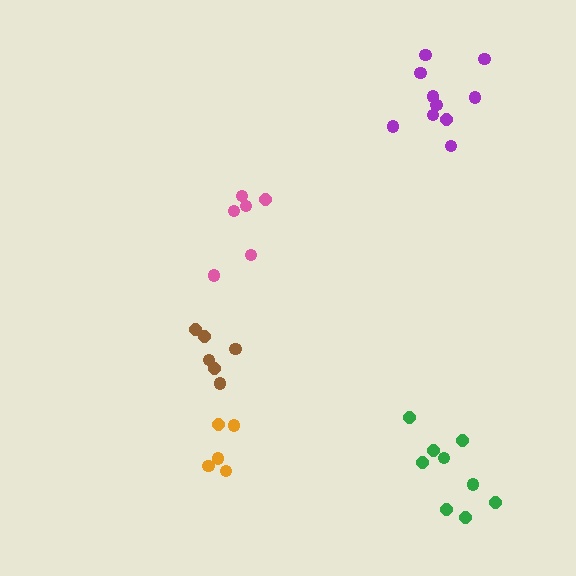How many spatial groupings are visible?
There are 5 spatial groupings.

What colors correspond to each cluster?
The clusters are colored: purple, brown, orange, pink, green.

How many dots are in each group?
Group 1: 10 dots, Group 2: 6 dots, Group 3: 5 dots, Group 4: 6 dots, Group 5: 9 dots (36 total).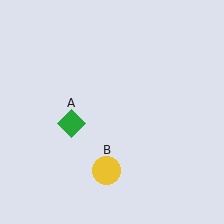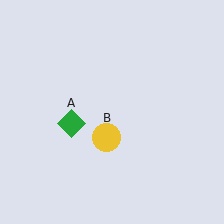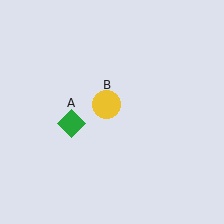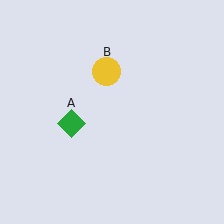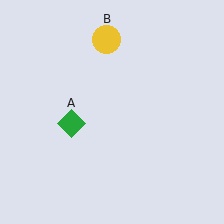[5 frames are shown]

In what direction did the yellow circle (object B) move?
The yellow circle (object B) moved up.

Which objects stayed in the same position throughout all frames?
Green diamond (object A) remained stationary.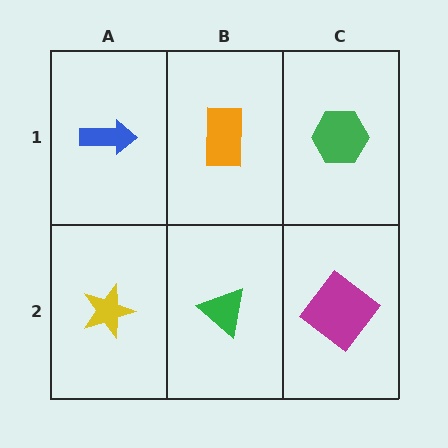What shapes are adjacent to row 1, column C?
A magenta diamond (row 2, column C), an orange rectangle (row 1, column B).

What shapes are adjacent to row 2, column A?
A blue arrow (row 1, column A), a green triangle (row 2, column B).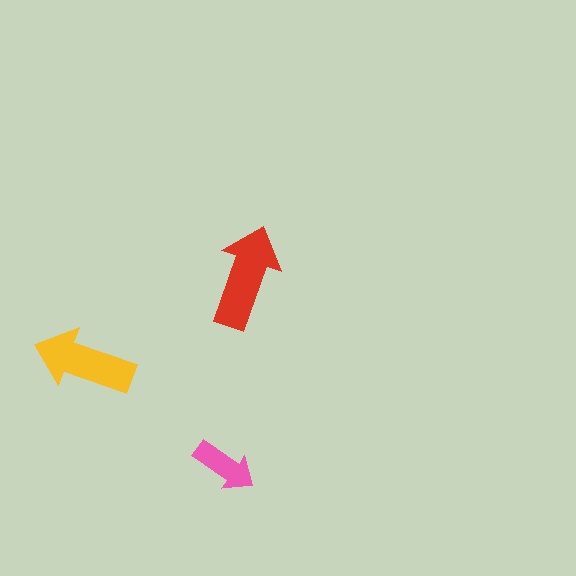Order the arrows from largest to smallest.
the red one, the yellow one, the pink one.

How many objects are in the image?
There are 3 objects in the image.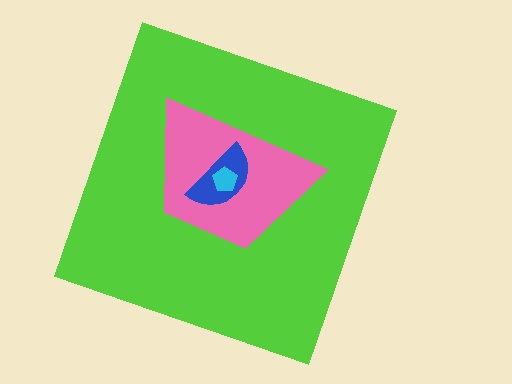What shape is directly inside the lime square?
The pink trapezoid.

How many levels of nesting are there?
4.